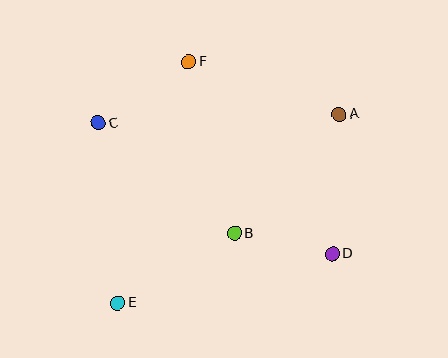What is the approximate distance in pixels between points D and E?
The distance between D and E is approximately 220 pixels.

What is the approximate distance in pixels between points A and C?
The distance between A and C is approximately 241 pixels.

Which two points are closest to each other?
Points B and D are closest to each other.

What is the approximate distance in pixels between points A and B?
The distance between A and B is approximately 158 pixels.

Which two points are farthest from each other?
Points A and E are farthest from each other.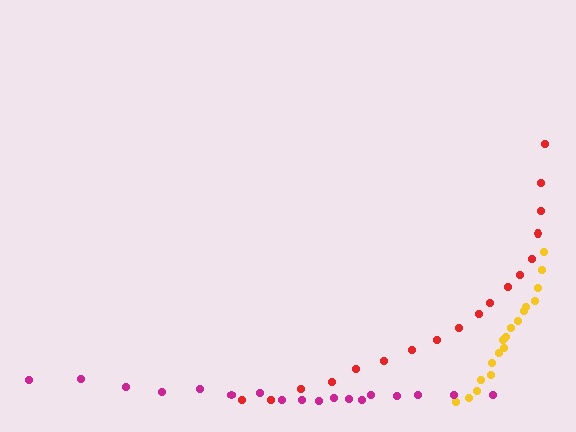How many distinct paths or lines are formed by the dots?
There are 3 distinct paths.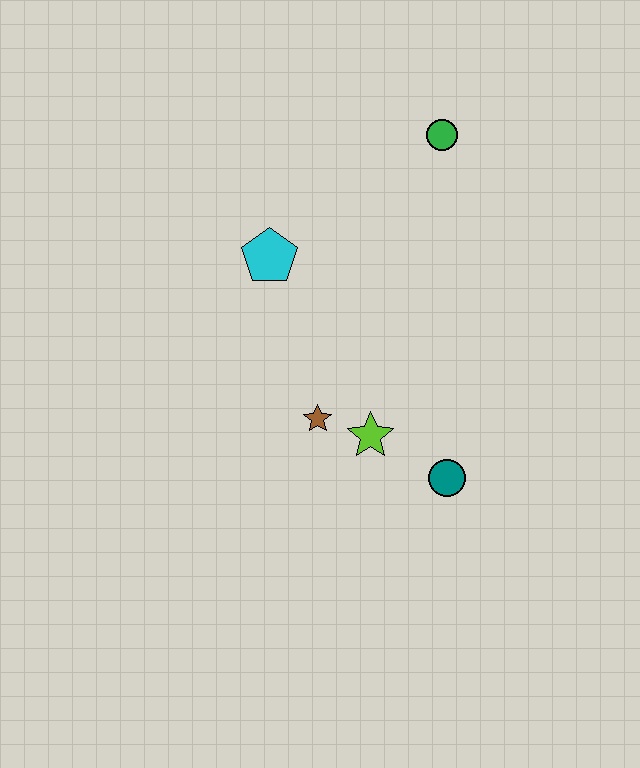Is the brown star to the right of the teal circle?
No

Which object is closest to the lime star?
The brown star is closest to the lime star.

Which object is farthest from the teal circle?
The green circle is farthest from the teal circle.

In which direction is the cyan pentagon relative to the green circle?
The cyan pentagon is to the left of the green circle.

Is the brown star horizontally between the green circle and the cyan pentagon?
Yes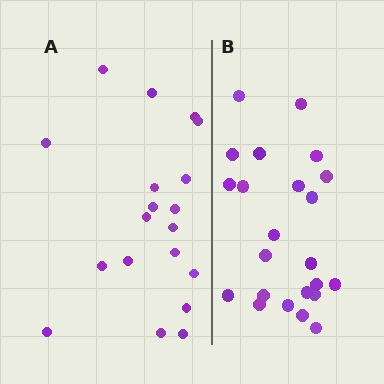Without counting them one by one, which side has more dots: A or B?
Region B (the right region) has more dots.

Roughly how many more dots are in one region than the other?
Region B has about 4 more dots than region A.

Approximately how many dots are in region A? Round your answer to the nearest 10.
About 20 dots. (The exact count is 19, which rounds to 20.)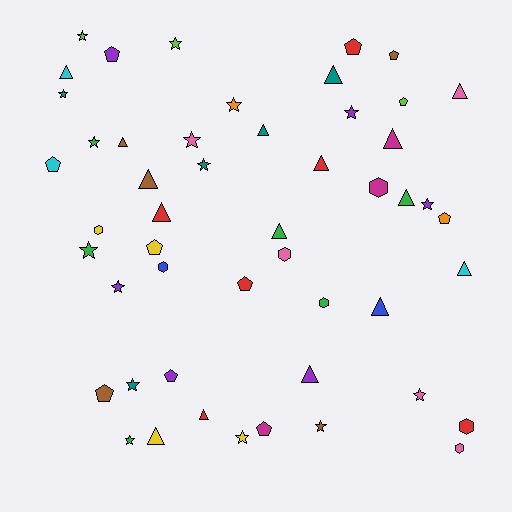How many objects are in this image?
There are 50 objects.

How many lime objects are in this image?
There are 3 lime objects.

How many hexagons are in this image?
There are 7 hexagons.